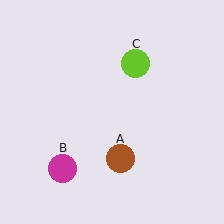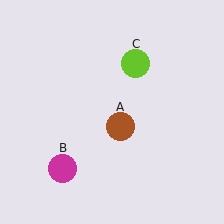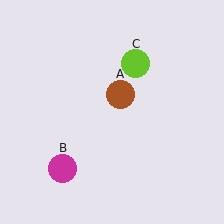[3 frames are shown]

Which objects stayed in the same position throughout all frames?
Magenta circle (object B) and lime circle (object C) remained stationary.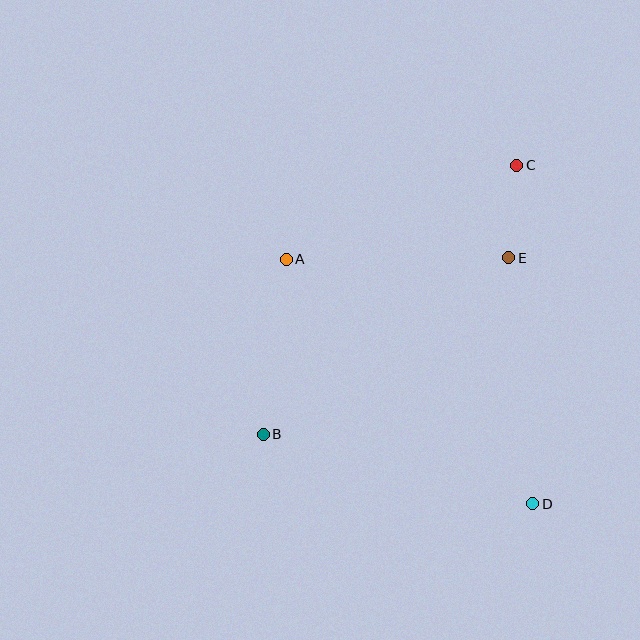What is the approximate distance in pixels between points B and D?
The distance between B and D is approximately 278 pixels.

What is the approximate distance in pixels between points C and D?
The distance between C and D is approximately 339 pixels.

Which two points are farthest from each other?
Points B and C are farthest from each other.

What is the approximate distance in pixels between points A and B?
The distance between A and B is approximately 177 pixels.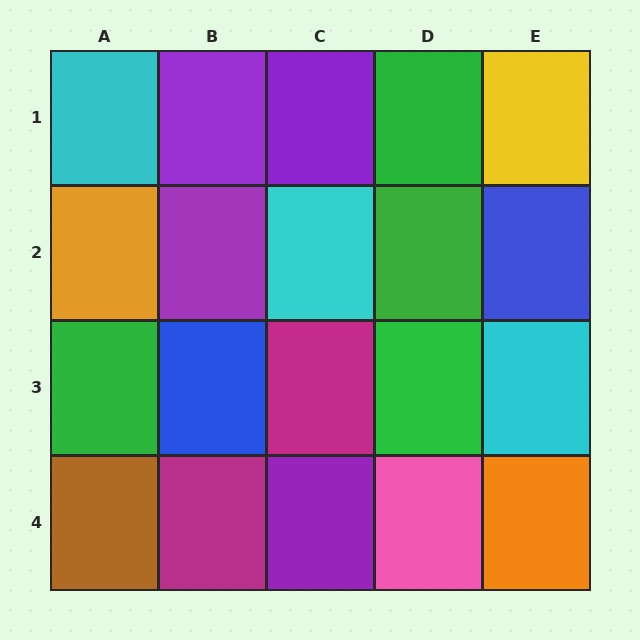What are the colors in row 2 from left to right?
Orange, purple, cyan, green, blue.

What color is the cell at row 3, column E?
Cyan.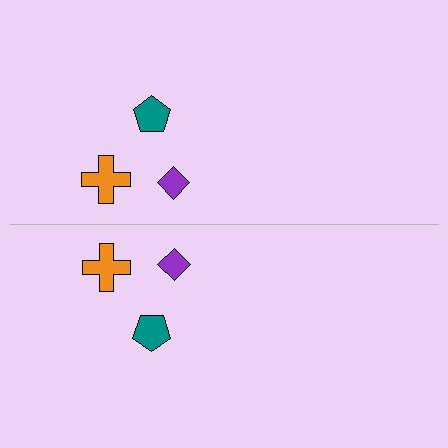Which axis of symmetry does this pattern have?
The pattern has a horizontal axis of symmetry running through the center of the image.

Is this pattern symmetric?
Yes, this pattern has bilateral (reflection) symmetry.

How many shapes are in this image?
There are 6 shapes in this image.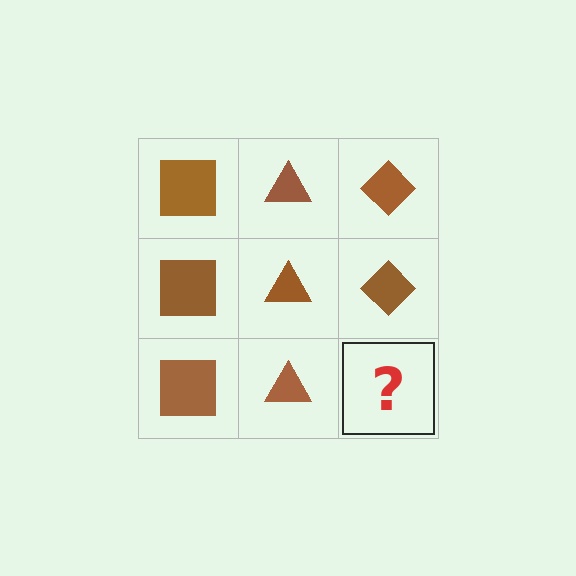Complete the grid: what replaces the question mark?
The question mark should be replaced with a brown diamond.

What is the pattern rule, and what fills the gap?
The rule is that each column has a consistent shape. The gap should be filled with a brown diamond.